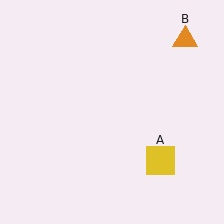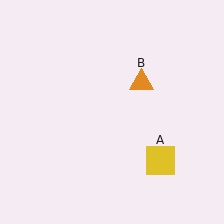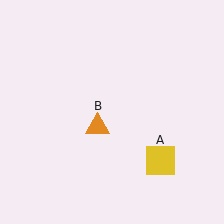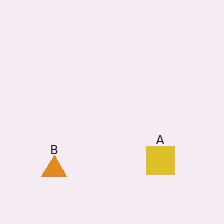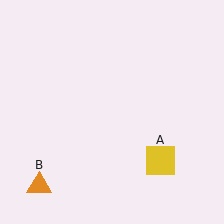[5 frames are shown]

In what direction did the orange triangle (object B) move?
The orange triangle (object B) moved down and to the left.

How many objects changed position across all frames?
1 object changed position: orange triangle (object B).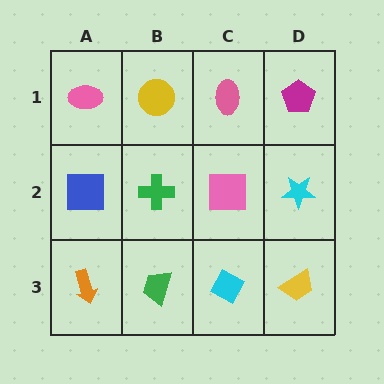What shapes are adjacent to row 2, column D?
A magenta pentagon (row 1, column D), a yellow trapezoid (row 3, column D), a pink square (row 2, column C).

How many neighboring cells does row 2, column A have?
3.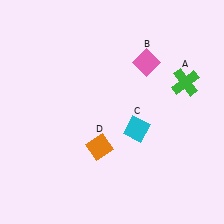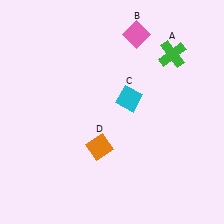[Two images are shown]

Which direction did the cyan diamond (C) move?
The cyan diamond (C) moved up.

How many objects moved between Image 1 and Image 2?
3 objects moved between the two images.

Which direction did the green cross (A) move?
The green cross (A) moved up.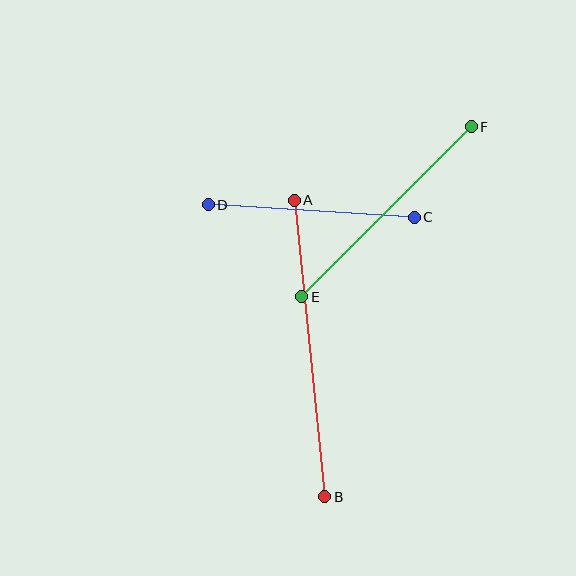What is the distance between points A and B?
The distance is approximately 298 pixels.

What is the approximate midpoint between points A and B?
The midpoint is at approximately (309, 349) pixels.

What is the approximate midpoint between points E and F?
The midpoint is at approximately (387, 212) pixels.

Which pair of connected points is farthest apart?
Points A and B are farthest apart.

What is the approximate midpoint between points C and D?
The midpoint is at approximately (311, 211) pixels.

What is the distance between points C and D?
The distance is approximately 206 pixels.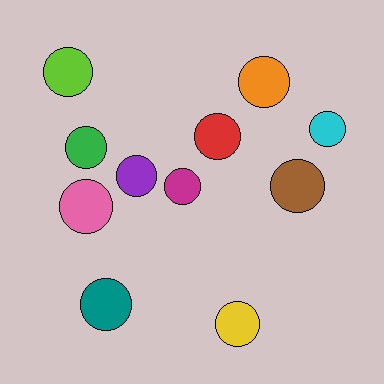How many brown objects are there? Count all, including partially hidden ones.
There is 1 brown object.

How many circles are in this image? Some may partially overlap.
There are 11 circles.